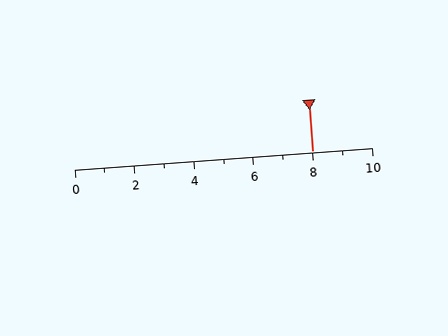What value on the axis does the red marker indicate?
The marker indicates approximately 8.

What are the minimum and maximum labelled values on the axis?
The axis runs from 0 to 10.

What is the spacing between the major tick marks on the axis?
The major ticks are spaced 2 apart.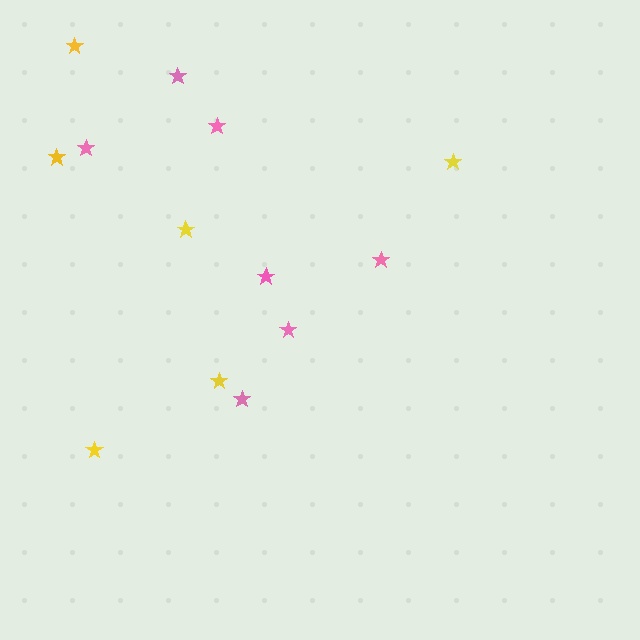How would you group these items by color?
There are 2 groups: one group of yellow stars (6) and one group of pink stars (7).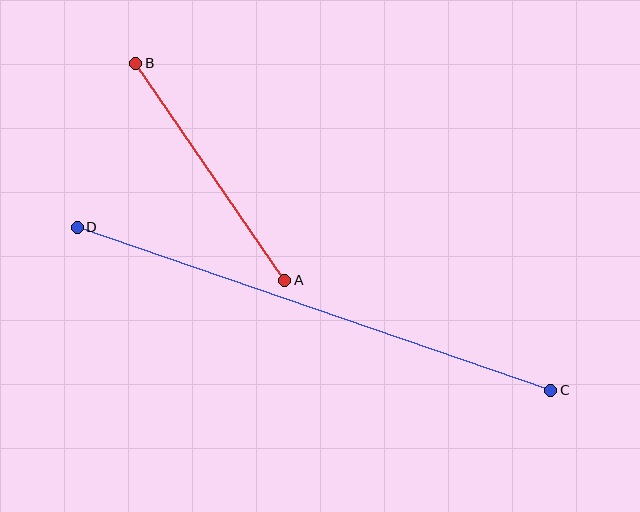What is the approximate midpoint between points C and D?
The midpoint is at approximately (314, 309) pixels.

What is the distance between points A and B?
The distance is approximately 263 pixels.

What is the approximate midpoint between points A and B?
The midpoint is at approximately (210, 172) pixels.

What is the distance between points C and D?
The distance is approximately 500 pixels.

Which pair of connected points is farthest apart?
Points C and D are farthest apart.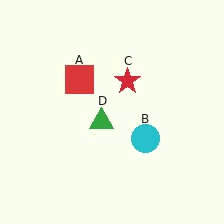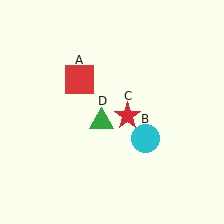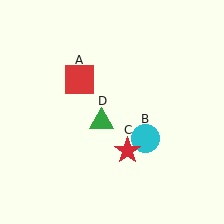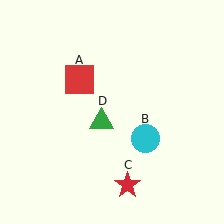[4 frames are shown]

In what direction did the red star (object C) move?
The red star (object C) moved down.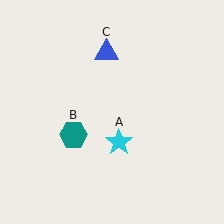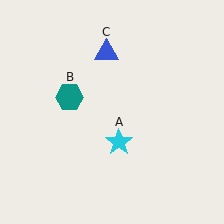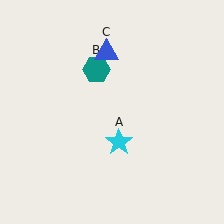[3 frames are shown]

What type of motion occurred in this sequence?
The teal hexagon (object B) rotated clockwise around the center of the scene.